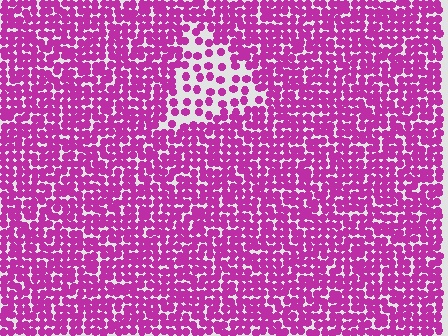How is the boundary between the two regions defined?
The boundary is defined by a change in element density (approximately 2.5x ratio). All elements are the same color, size, and shape.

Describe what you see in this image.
The image contains small magenta elements arranged at two different densities. A triangle-shaped region is visible where the elements are less densely packed than the surrounding area.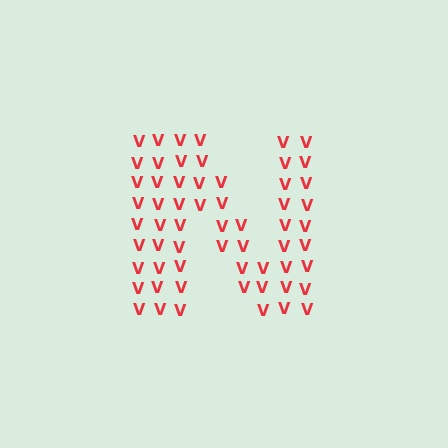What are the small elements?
The small elements are letter V's.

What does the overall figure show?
The overall figure shows the letter N.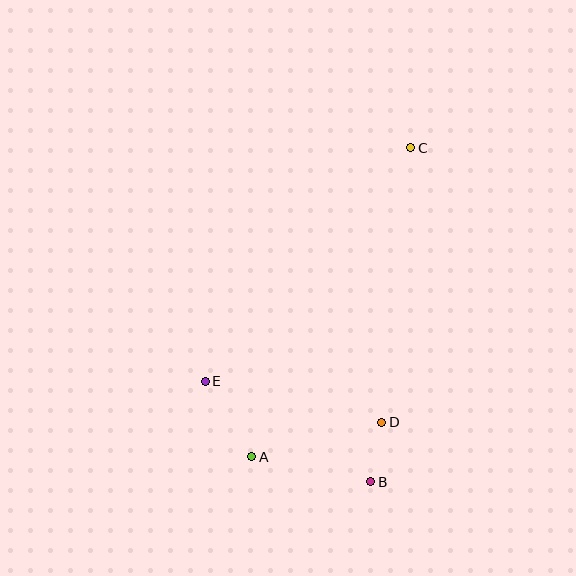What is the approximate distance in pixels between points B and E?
The distance between B and E is approximately 193 pixels.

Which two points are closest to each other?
Points B and D are closest to each other.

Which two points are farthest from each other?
Points A and C are farthest from each other.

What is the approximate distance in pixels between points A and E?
The distance between A and E is approximately 89 pixels.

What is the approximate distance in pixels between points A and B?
The distance between A and B is approximately 122 pixels.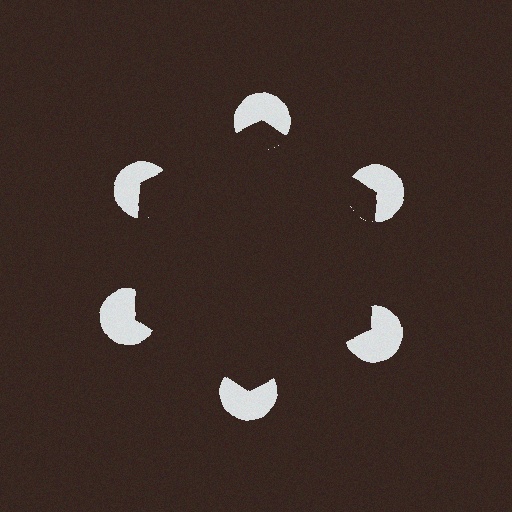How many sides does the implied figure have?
6 sides.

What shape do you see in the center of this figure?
An illusory hexagon — its edges are inferred from the aligned wedge cuts in the pac-man discs, not physically drawn.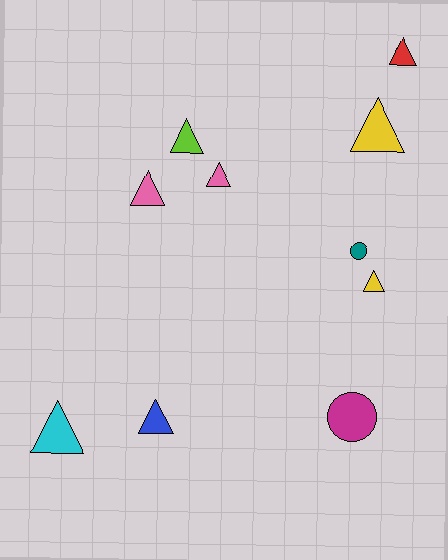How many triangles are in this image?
There are 8 triangles.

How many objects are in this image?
There are 10 objects.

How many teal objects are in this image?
There is 1 teal object.